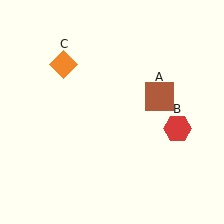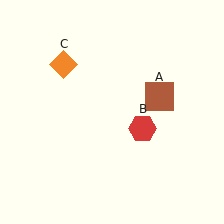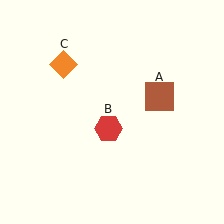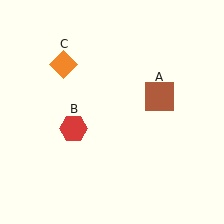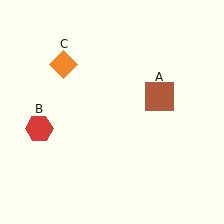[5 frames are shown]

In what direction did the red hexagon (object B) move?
The red hexagon (object B) moved left.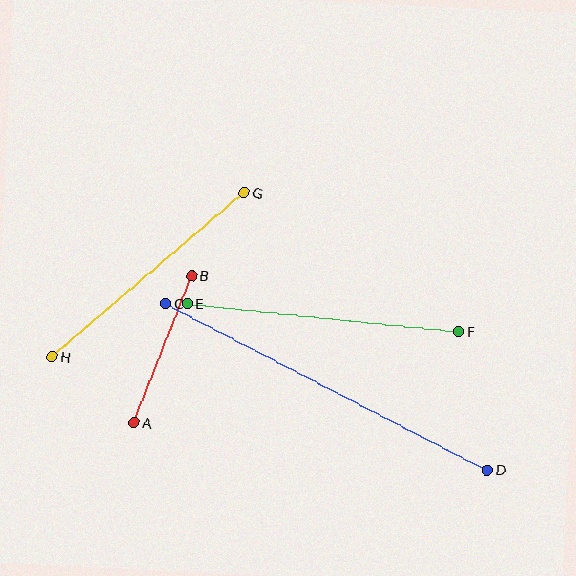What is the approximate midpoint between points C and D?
The midpoint is at approximately (327, 387) pixels.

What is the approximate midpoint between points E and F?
The midpoint is at approximately (323, 318) pixels.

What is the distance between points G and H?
The distance is approximately 253 pixels.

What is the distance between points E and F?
The distance is approximately 273 pixels.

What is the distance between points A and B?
The distance is approximately 158 pixels.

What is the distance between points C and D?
The distance is approximately 362 pixels.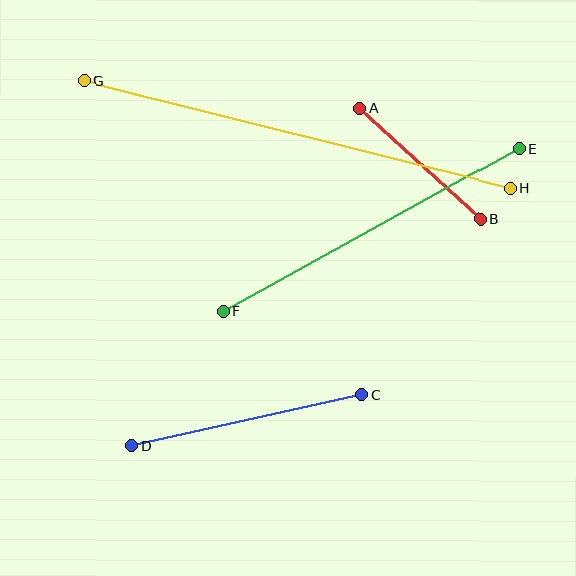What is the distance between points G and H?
The distance is approximately 440 pixels.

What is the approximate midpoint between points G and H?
The midpoint is at approximately (297, 134) pixels.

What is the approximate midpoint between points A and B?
The midpoint is at approximately (420, 164) pixels.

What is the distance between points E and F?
The distance is approximately 338 pixels.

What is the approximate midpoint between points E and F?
The midpoint is at approximately (371, 230) pixels.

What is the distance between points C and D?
The distance is approximately 235 pixels.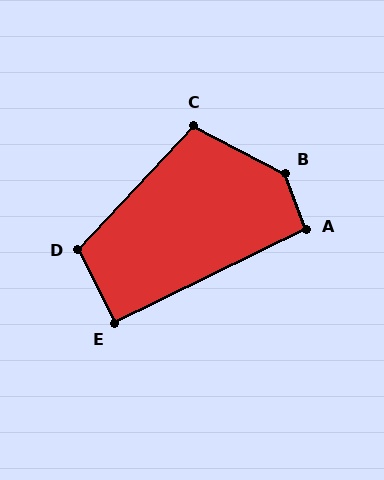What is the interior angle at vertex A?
Approximately 96 degrees (obtuse).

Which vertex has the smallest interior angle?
E, at approximately 90 degrees.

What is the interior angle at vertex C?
Approximately 106 degrees (obtuse).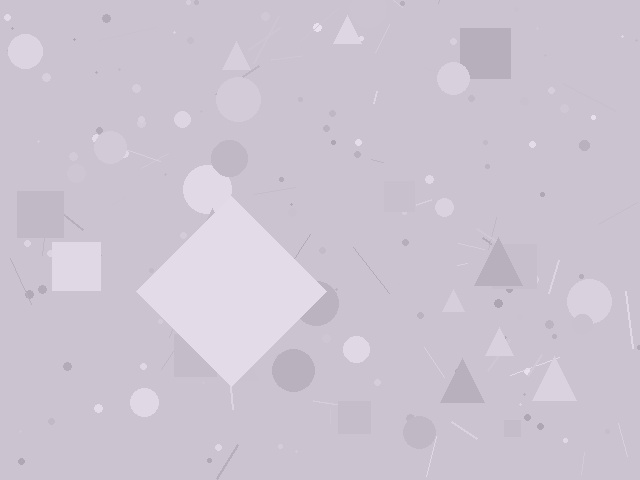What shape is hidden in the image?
A diamond is hidden in the image.